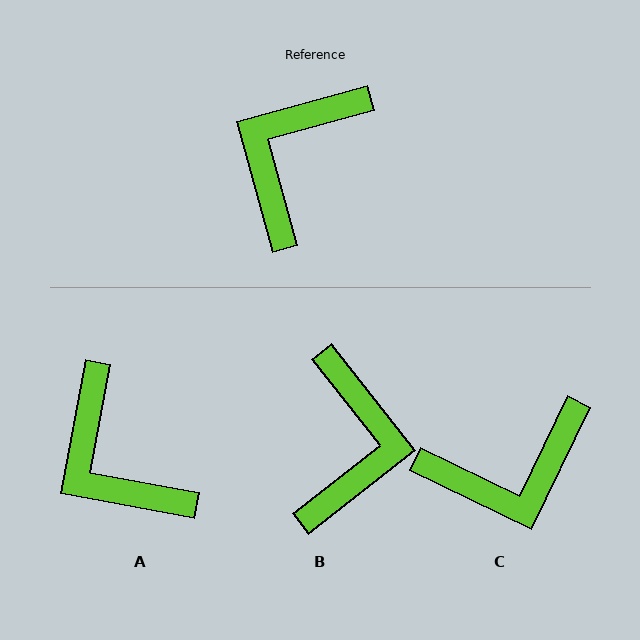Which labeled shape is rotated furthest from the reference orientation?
B, about 157 degrees away.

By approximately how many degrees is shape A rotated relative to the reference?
Approximately 64 degrees counter-clockwise.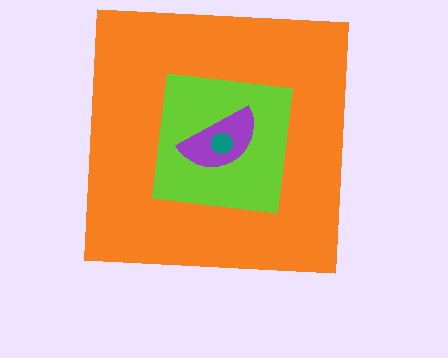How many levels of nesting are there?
4.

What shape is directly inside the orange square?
The lime square.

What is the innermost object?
The teal circle.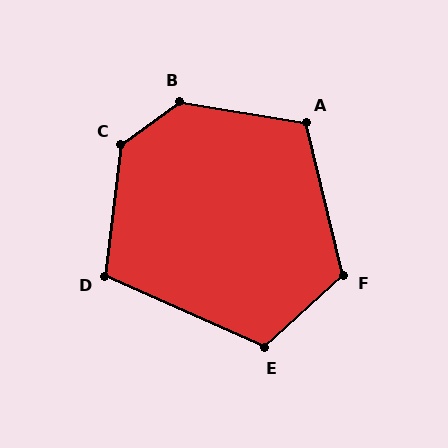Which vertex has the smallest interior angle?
D, at approximately 107 degrees.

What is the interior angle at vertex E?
Approximately 114 degrees (obtuse).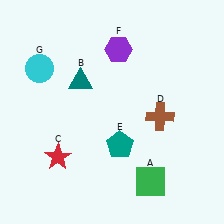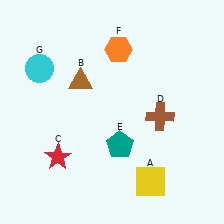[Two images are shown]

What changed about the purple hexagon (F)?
In Image 1, F is purple. In Image 2, it changed to orange.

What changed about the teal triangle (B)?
In Image 1, B is teal. In Image 2, it changed to brown.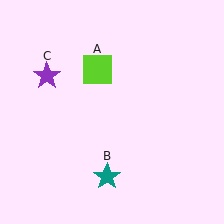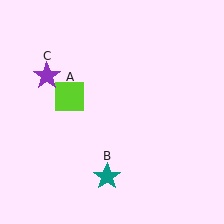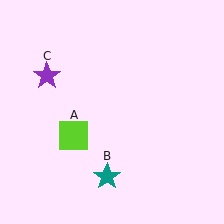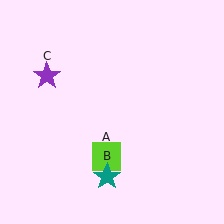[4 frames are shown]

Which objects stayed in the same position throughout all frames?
Teal star (object B) and purple star (object C) remained stationary.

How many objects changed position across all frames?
1 object changed position: lime square (object A).